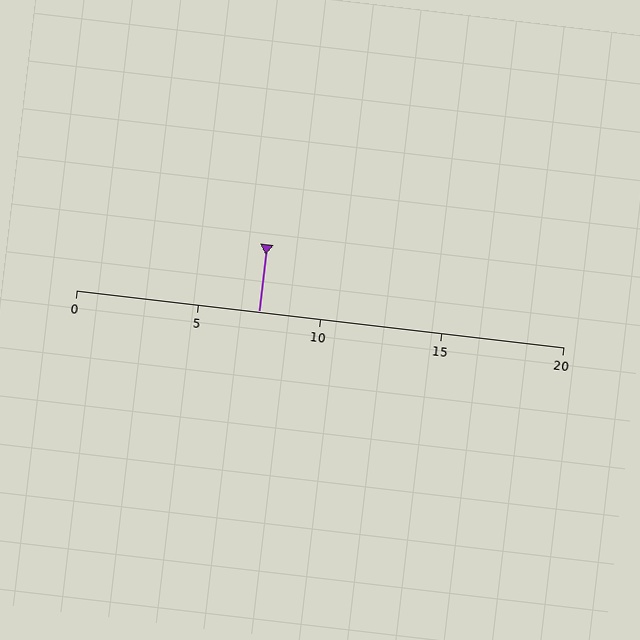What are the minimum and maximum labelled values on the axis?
The axis runs from 0 to 20.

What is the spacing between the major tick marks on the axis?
The major ticks are spaced 5 apart.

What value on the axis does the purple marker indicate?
The marker indicates approximately 7.5.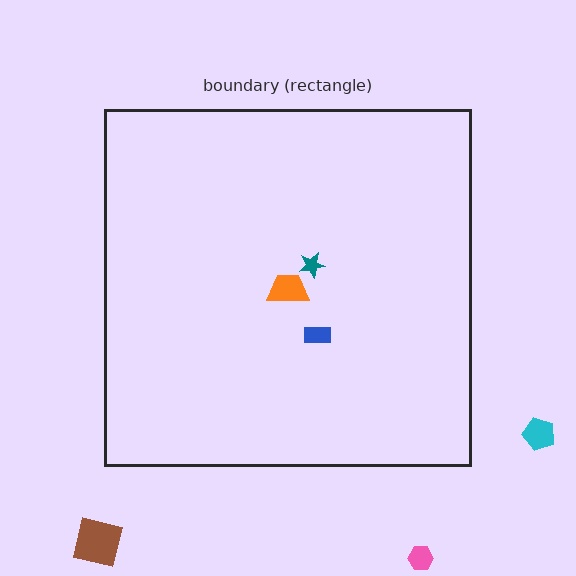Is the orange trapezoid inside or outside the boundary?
Inside.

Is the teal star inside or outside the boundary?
Inside.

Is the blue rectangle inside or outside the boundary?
Inside.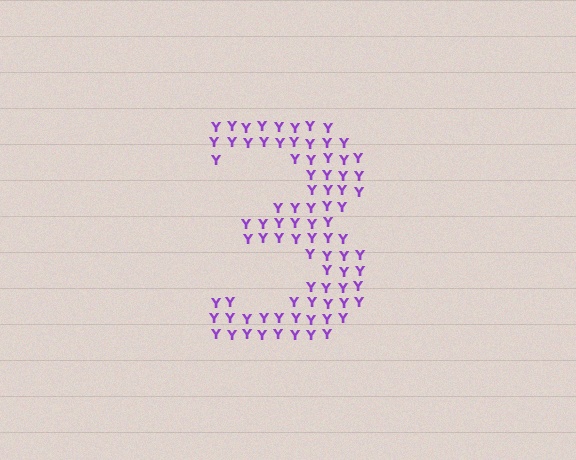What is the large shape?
The large shape is the digit 3.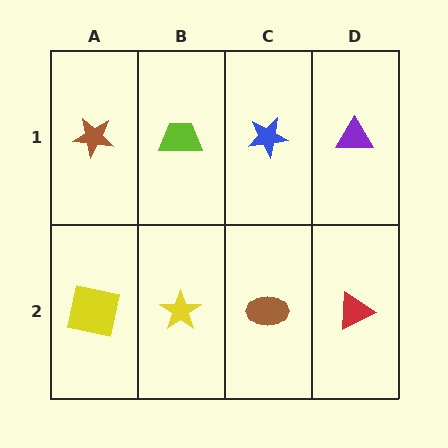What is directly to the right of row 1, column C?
A purple triangle.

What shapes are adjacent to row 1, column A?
A yellow square (row 2, column A), a lime trapezoid (row 1, column B).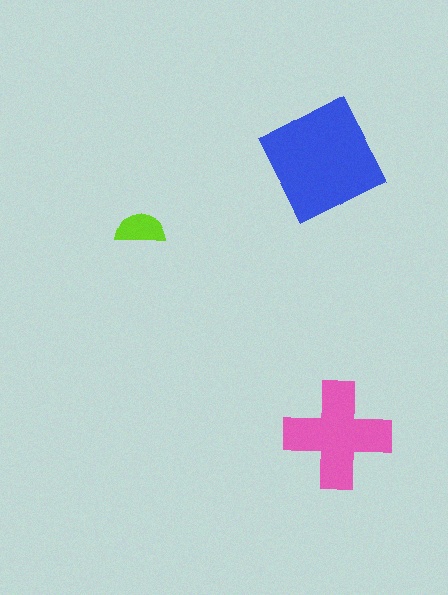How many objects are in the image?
There are 3 objects in the image.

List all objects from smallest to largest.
The lime semicircle, the pink cross, the blue square.